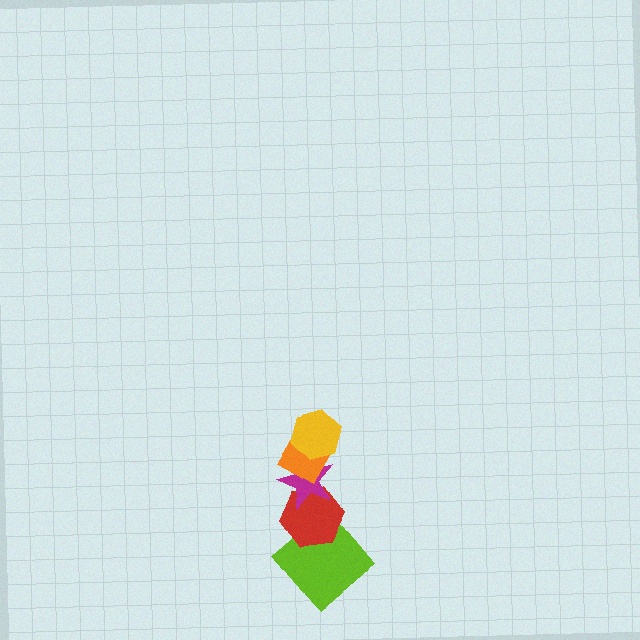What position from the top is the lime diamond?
The lime diamond is 5th from the top.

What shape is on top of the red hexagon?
The magenta star is on top of the red hexagon.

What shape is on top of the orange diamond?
The yellow hexagon is on top of the orange diamond.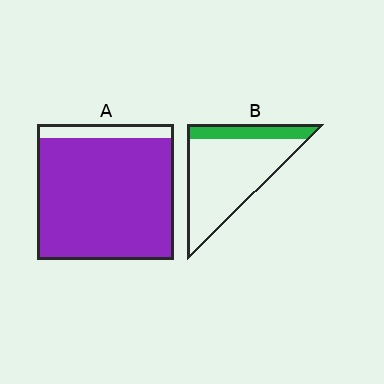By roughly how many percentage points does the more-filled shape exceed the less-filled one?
By roughly 70 percentage points (A over B).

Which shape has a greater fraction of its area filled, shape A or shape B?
Shape A.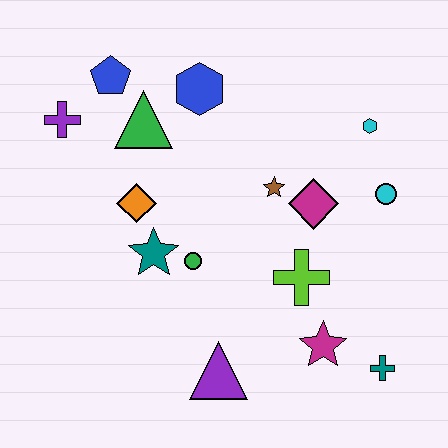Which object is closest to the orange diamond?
The teal star is closest to the orange diamond.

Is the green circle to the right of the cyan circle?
No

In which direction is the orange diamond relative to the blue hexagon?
The orange diamond is below the blue hexagon.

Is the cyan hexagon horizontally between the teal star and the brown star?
No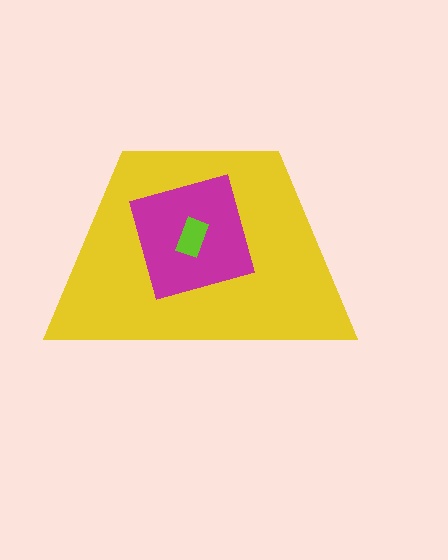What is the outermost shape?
The yellow trapezoid.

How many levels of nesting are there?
3.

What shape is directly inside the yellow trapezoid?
The magenta diamond.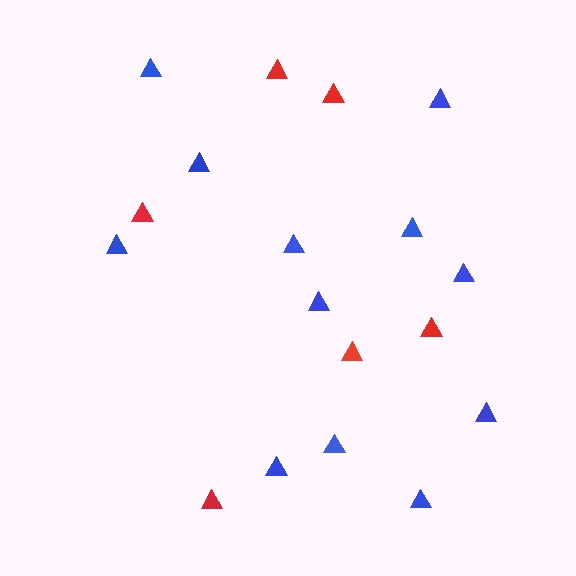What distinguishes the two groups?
There are 2 groups: one group of blue triangles (12) and one group of red triangles (6).